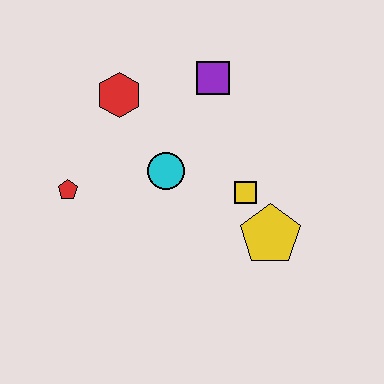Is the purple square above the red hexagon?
Yes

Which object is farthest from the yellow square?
The red pentagon is farthest from the yellow square.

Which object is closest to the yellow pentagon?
The yellow square is closest to the yellow pentagon.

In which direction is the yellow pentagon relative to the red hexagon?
The yellow pentagon is to the right of the red hexagon.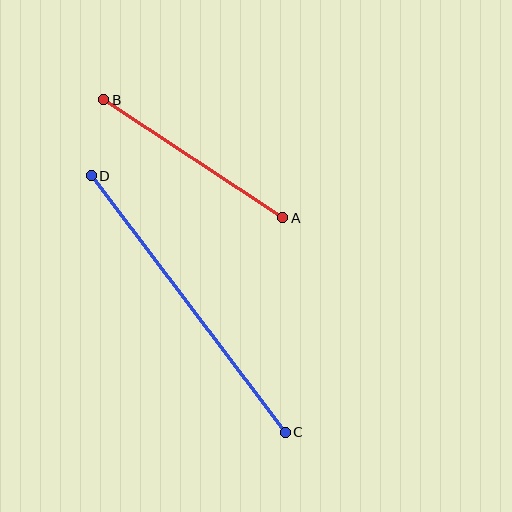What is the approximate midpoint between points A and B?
The midpoint is at approximately (193, 159) pixels.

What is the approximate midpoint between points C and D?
The midpoint is at approximately (188, 304) pixels.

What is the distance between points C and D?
The distance is approximately 322 pixels.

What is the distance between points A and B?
The distance is approximately 215 pixels.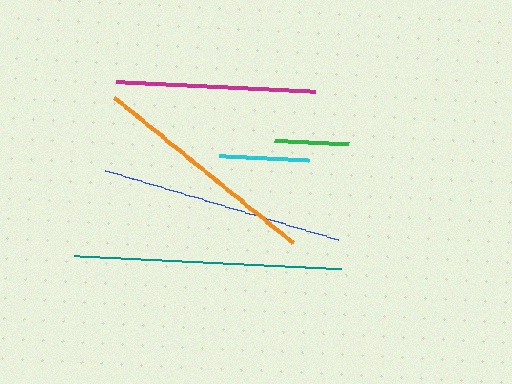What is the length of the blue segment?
The blue segment is approximately 243 pixels long.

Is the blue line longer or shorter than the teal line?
The teal line is longer than the blue line.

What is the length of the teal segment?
The teal segment is approximately 269 pixels long.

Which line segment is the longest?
The teal line is the longest at approximately 269 pixels.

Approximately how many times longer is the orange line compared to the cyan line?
The orange line is approximately 2.5 times the length of the cyan line.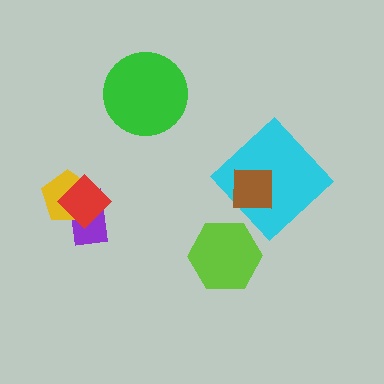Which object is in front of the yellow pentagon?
The red diamond is in front of the yellow pentagon.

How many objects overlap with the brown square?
1 object overlaps with the brown square.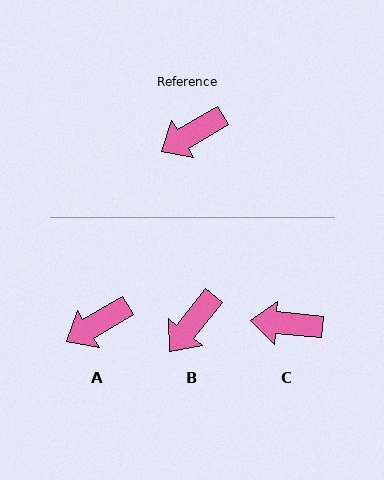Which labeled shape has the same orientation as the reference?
A.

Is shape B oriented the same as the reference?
No, it is off by about 21 degrees.